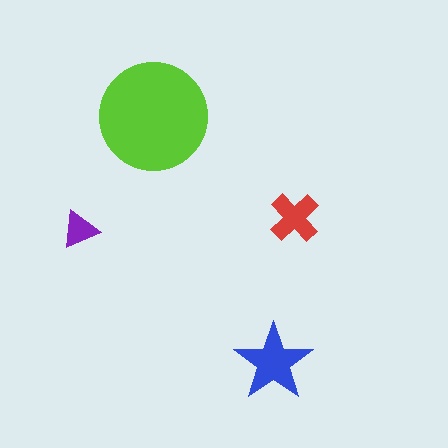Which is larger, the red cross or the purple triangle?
The red cross.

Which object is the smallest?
The purple triangle.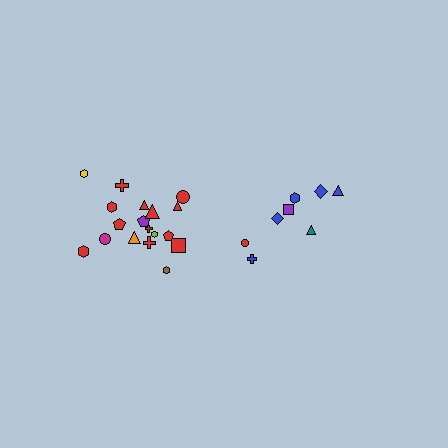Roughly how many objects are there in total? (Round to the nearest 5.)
Roughly 25 objects in total.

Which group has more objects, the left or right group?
The left group.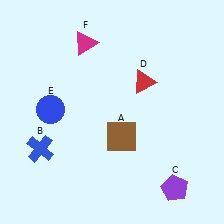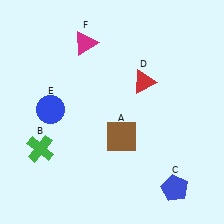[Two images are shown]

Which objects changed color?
B changed from blue to green. C changed from purple to blue.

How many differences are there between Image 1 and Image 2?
There are 2 differences between the two images.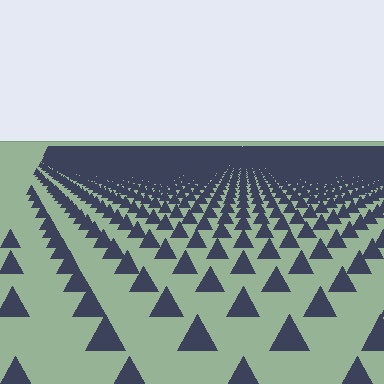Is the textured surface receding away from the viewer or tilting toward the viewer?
The surface is receding away from the viewer. Texture elements get smaller and denser toward the top.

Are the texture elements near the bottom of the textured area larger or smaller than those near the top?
Larger. Near the bottom, elements are closer to the viewer and appear at a bigger on-screen size.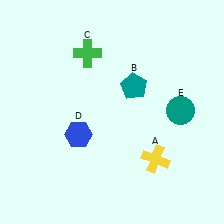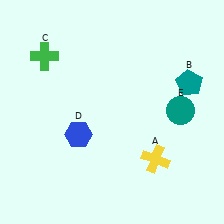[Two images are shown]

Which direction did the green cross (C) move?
The green cross (C) moved left.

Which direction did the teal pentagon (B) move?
The teal pentagon (B) moved right.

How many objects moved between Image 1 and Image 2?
2 objects moved between the two images.